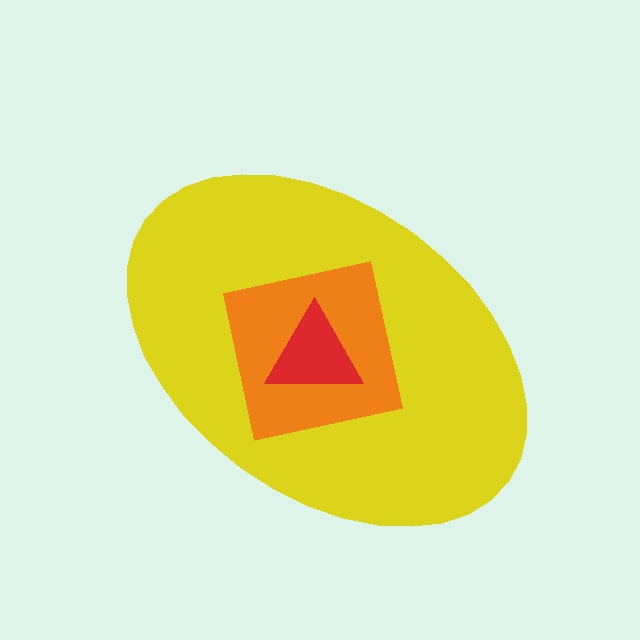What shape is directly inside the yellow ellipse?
The orange square.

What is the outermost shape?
The yellow ellipse.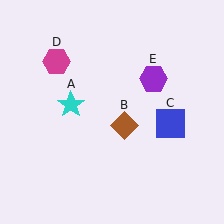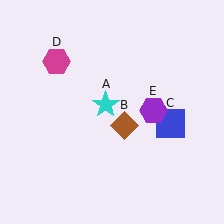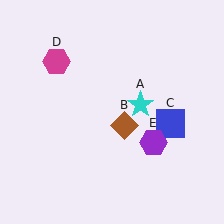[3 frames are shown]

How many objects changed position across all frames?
2 objects changed position: cyan star (object A), purple hexagon (object E).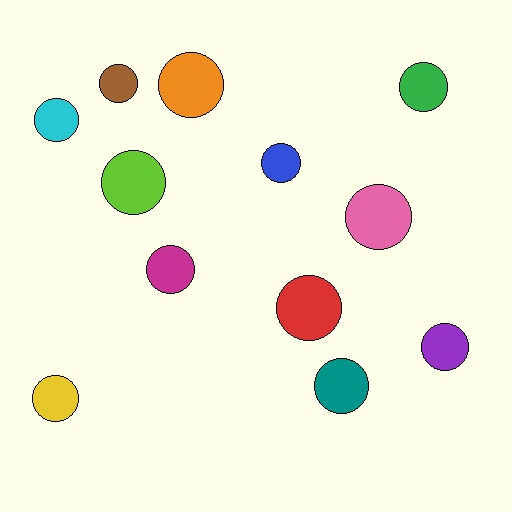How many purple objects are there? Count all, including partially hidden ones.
There is 1 purple object.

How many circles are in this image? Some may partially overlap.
There are 12 circles.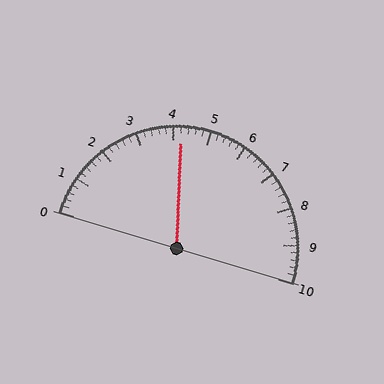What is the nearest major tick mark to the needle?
The nearest major tick mark is 4.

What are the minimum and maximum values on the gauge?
The gauge ranges from 0 to 10.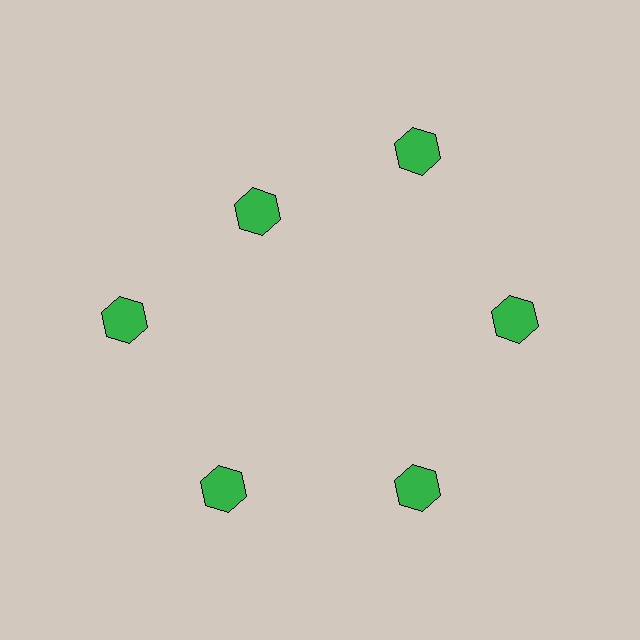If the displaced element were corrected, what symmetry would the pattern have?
It would have 6-fold rotational symmetry — the pattern would map onto itself every 60 degrees.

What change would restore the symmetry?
The symmetry would be restored by moving it outward, back onto the ring so that all 6 hexagons sit at equal angles and equal distance from the center.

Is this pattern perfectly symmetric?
No. The 6 green hexagons are arranged in a ring, but one element near the 11 o'clock position is pulled inward toward the center, breaking the 6-fold rotational symmetry.